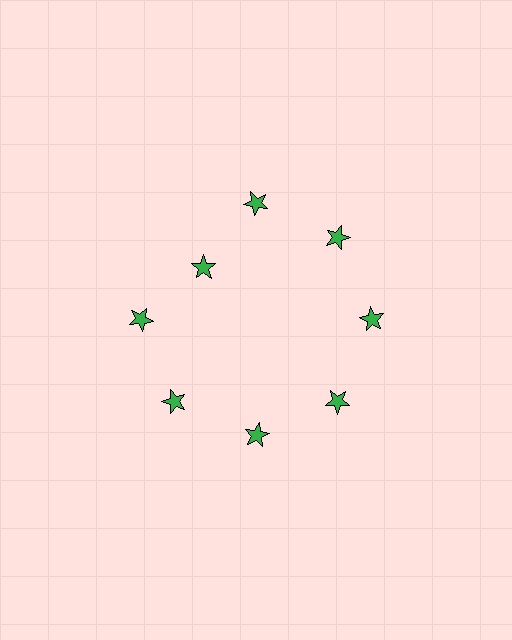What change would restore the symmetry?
The symmetry would be restored by moving it outward, back onto the ring so that all 8 stars sit at equal angles and equal distance from the center.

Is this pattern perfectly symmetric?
No. The 8 green stars are arranged in a ring, but one element near the 10 o'clock position is pulled inward toward the center, breaking the 8-fold rotational symmetry.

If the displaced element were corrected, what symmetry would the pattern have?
It would have 8-fold rotational symmetry — the pattern would map onto itself every 45 degrees.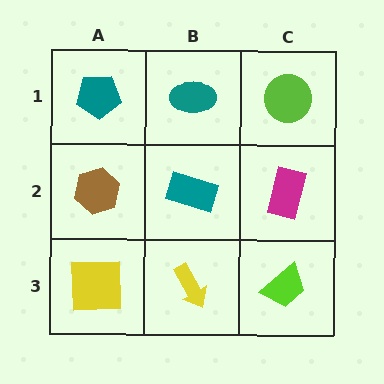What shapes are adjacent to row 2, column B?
A teal ellipse (row 1, column B), a yellow arrow (row 3, column B), a brown hexagon (row 2, column A), a magenta rectangle (row 2, column C).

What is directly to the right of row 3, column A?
A yellow arrow.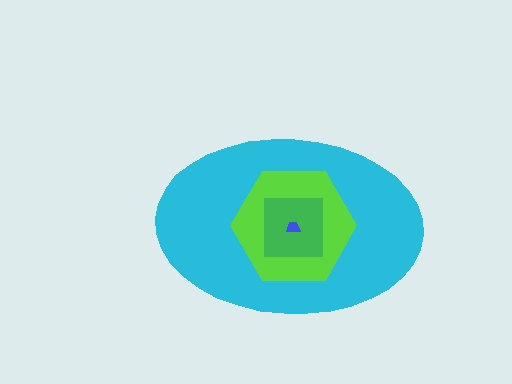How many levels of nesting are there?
4.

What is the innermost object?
The blue trapezoid.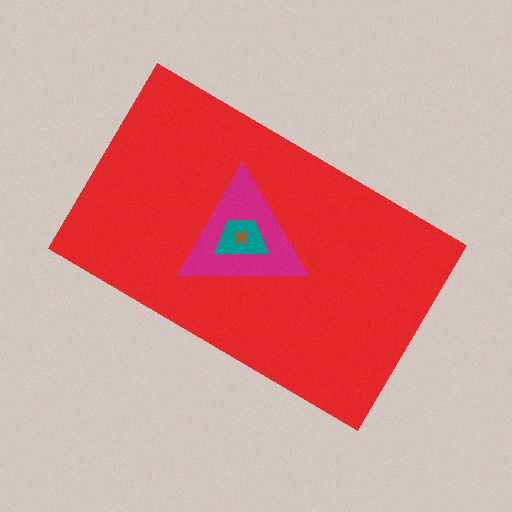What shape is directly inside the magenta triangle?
The teal trapezoid.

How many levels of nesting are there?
4.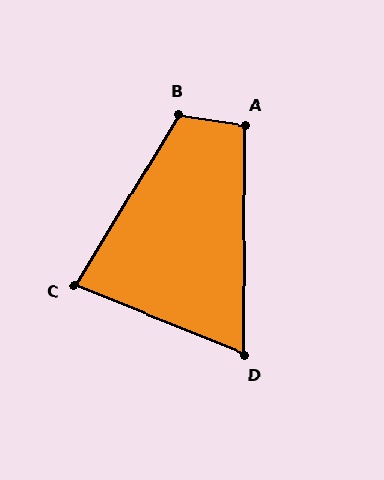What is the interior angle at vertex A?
Approximately 99 degrees (obtuse).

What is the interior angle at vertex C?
Approximately 81 degrees (acute).